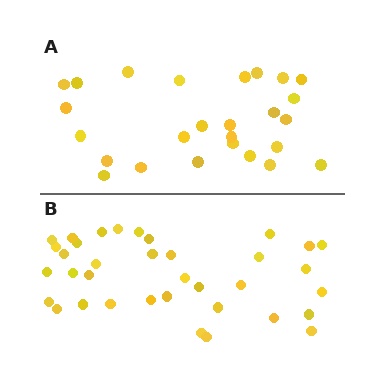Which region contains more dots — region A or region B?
Region B (the bottom region) has more dots.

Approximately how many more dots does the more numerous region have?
Region B has roughly 10 or so more dots than region A.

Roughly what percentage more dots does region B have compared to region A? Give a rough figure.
About 40% more.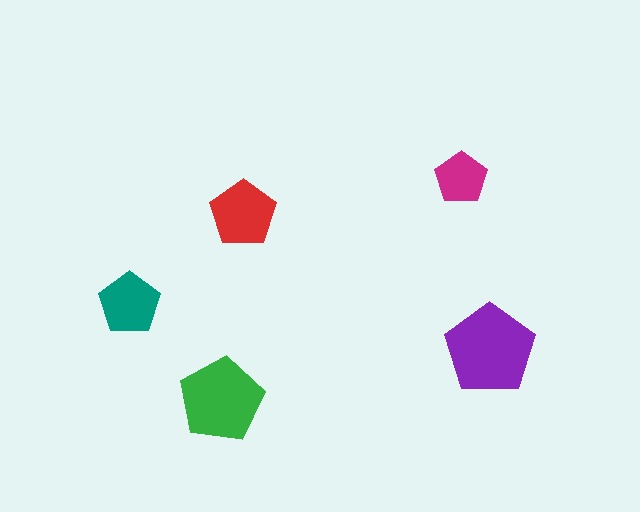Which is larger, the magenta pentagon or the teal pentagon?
The teal one.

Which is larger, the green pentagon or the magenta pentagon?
The green one.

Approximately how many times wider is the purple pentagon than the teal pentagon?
About 1.5 times wider.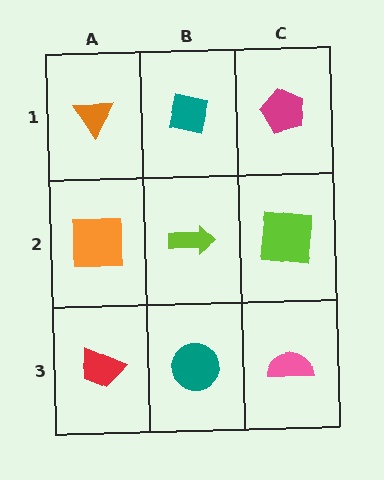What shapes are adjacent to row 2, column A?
An orange triangle (row 1, column A), a red trapezoid (row 3, column A), a lime arrow (row 2, column B).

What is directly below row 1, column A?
An orange square.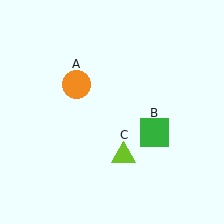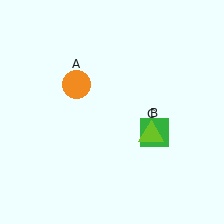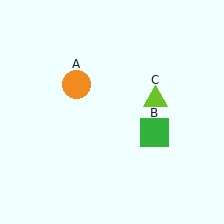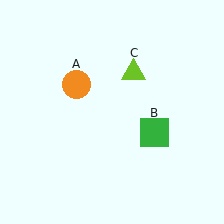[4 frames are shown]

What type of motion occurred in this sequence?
The lime triangle (object C) rotated counterclockwise around the center of the scene.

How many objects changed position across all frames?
1 object changed position: lime triangle (object C).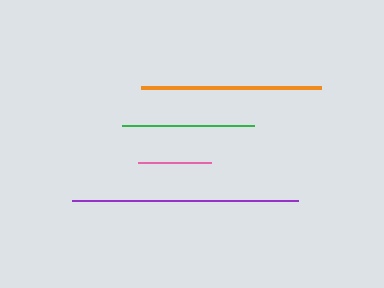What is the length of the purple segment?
The purple segment is approximately 226 pixels long.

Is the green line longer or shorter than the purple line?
The purple line is longer than the green line.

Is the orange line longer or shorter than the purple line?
The purple line is longer than the orange line.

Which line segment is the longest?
The purple line is the longest at approximately 226 pixels.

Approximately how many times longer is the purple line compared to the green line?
The purple line is approximately 1.7 times the length of the green line.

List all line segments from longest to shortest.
From longest to shortest: purple, orange, green, pink.